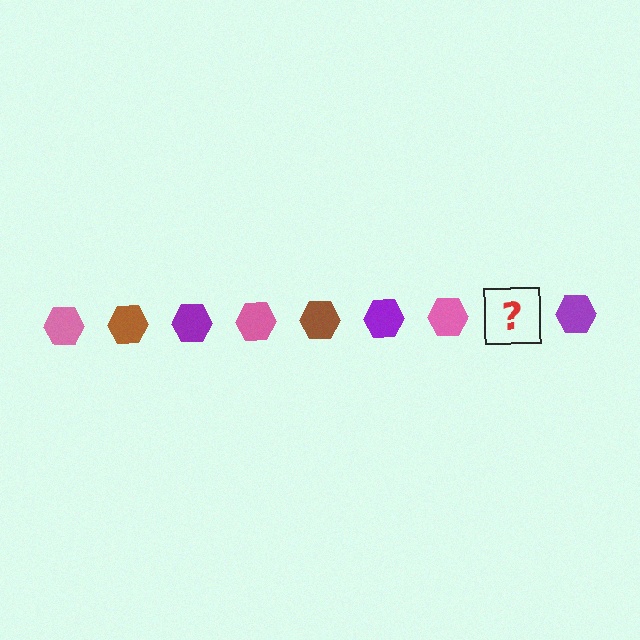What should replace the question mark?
The question mark should be replaced with a brown hexagon.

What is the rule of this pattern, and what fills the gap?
The rule is that the pattern cycles through pink, brown, purple hexagons. The gap should be filled with a brown hexagon.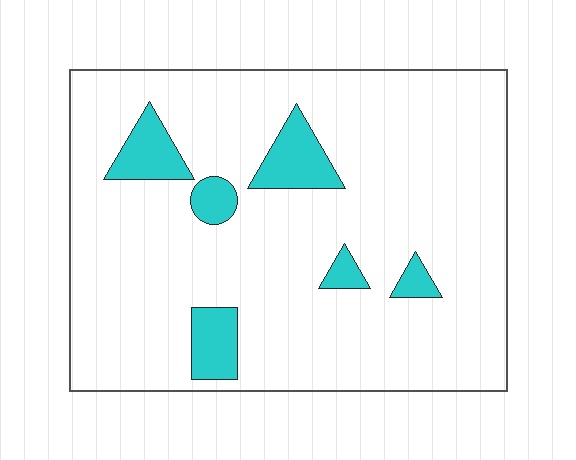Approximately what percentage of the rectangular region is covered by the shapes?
Approximately 10%.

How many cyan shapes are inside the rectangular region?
6.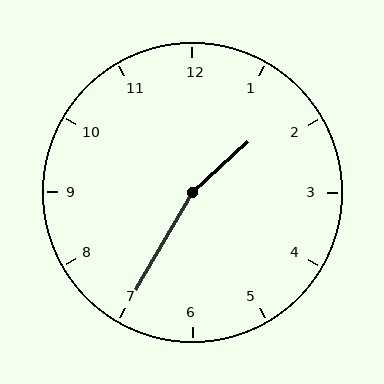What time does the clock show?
1:35.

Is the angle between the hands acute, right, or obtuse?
It is obtuse.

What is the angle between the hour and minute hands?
Approximately 162 degrees.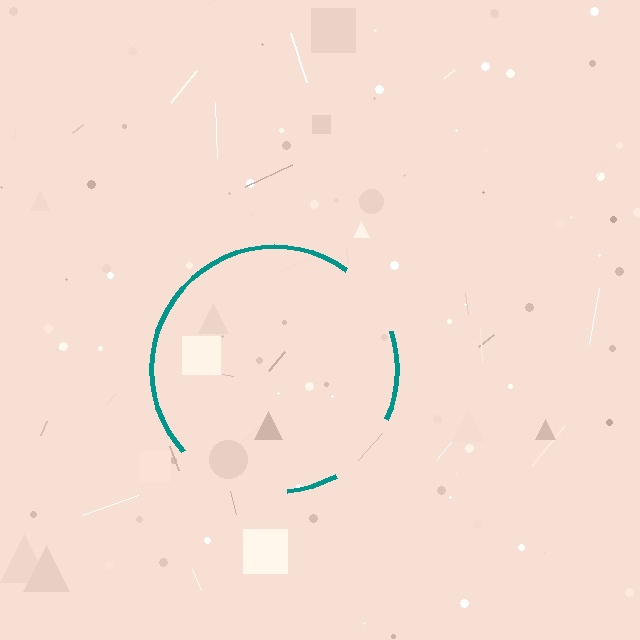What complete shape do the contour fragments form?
The contour fragments form a circle.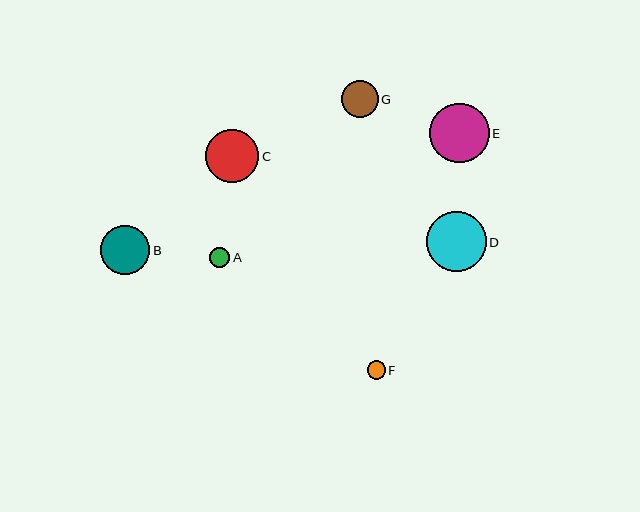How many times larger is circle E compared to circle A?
Circle E is approximately 3.0 times the size of circle A.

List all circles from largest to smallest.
From largest to smallest: D, E, C, B, G, A, F.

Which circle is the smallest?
Circle F is the smallest with a size of approximately 18 pixels.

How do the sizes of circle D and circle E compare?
Circle D and circle E are approximately the same size.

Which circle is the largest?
Circle D is the largest with a size of approximately 60 pixels.